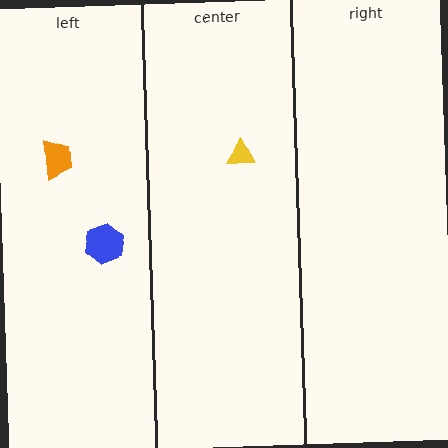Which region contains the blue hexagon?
The left region.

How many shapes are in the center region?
1.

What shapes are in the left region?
The orange trapezoid, the blue hexagon.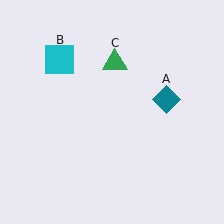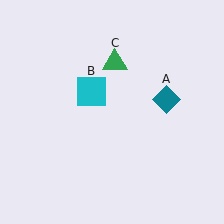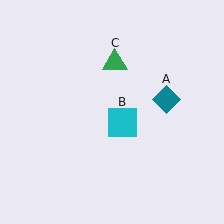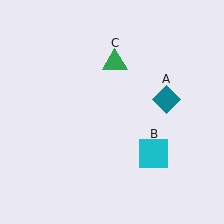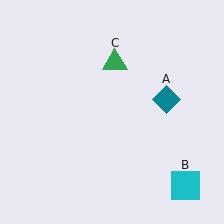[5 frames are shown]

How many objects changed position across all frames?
1 object changed position: cyan square (object B).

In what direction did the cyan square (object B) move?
The cyan square (object B) moved down and to the right.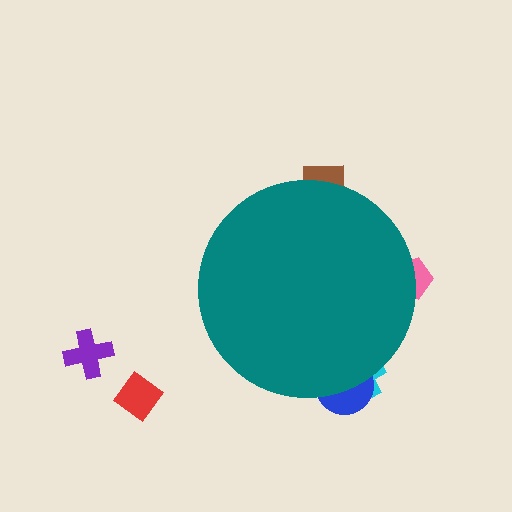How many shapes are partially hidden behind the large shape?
4 shapes are partially hidden.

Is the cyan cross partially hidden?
Yes, the cyan cross is partially hidden behind the teal circle.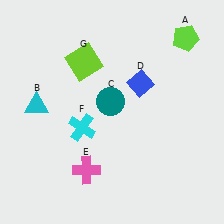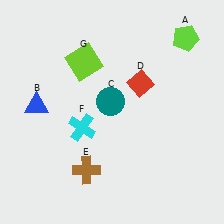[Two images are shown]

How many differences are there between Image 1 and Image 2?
There are 3 differences between the two images.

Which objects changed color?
B changed from cyan to blue. D changed from blue to red. E changed from pink to brown.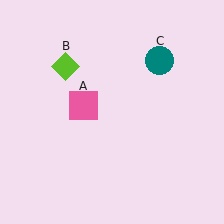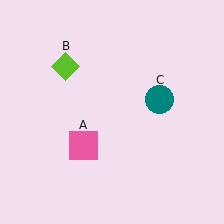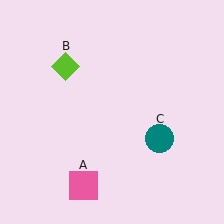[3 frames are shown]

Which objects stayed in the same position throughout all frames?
Lime diamond (object B) remained stationary.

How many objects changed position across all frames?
2 objects changed position: pink square (object A), teal circle (object C).